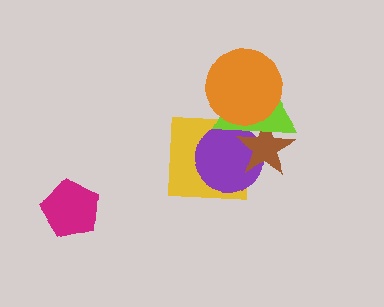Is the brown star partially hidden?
Yes, it is partially covered by another shape.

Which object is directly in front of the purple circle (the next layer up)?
The brown star is directly in front of the purple circle.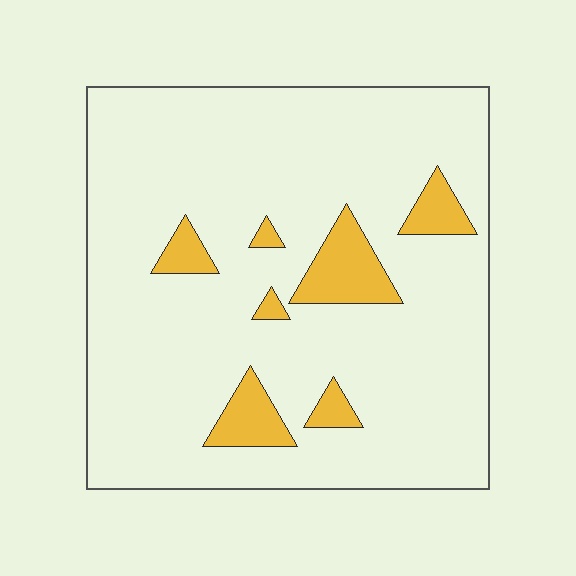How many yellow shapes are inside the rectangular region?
7.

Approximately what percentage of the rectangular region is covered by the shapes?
Approximately 10%.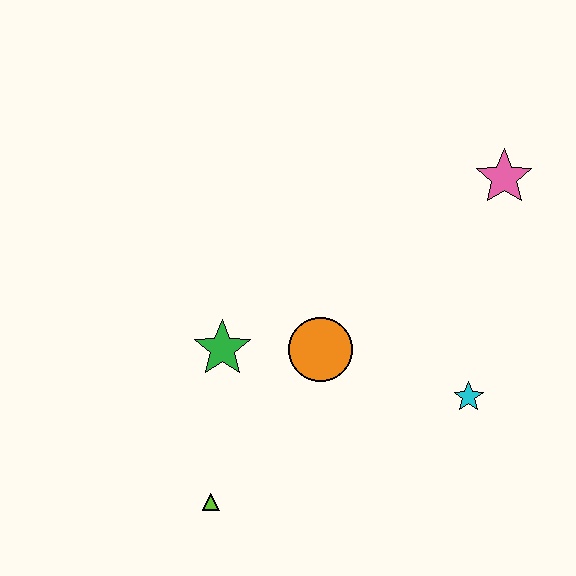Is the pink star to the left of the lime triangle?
No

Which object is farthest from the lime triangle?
The pink star is farthest from the lime triangle.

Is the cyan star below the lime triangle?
No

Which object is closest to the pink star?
The cyan star is closest to the pink star.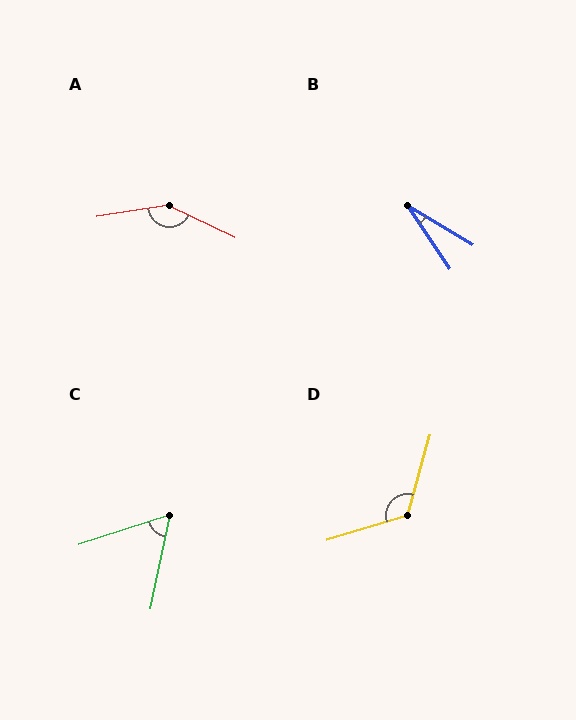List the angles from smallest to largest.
B (25°), C (60°), D (123°), A (145°).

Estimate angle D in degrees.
Approximately 123 degrees.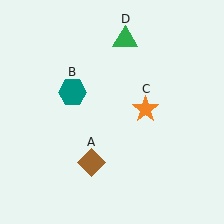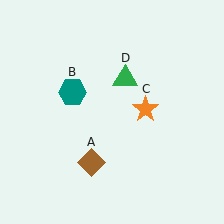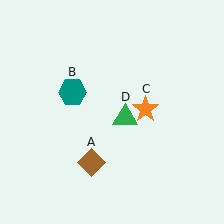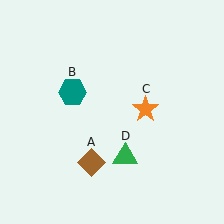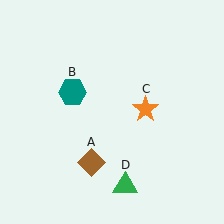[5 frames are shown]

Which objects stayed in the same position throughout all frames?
Brown diamond (object A) and teal hexagon (object B) and orange star (object C) remained stationary.